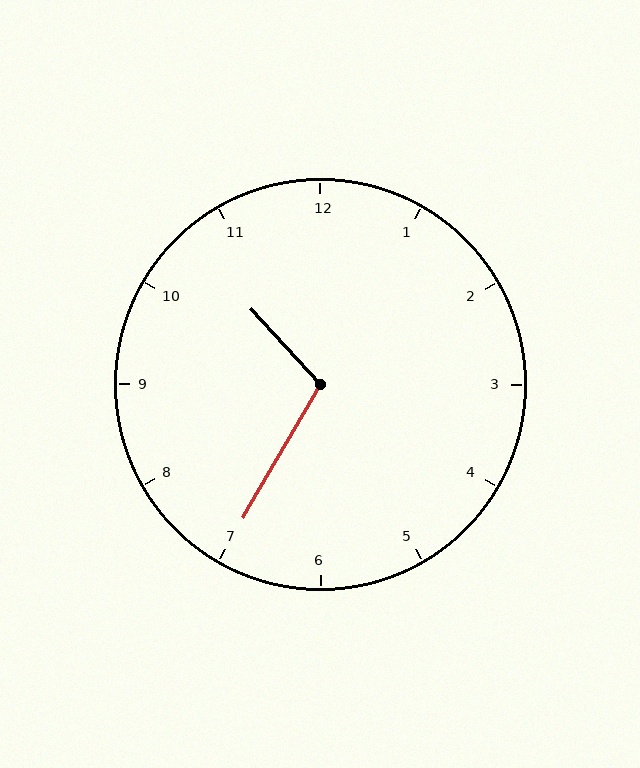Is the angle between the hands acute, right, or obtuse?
It is obtuse.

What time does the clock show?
10:35.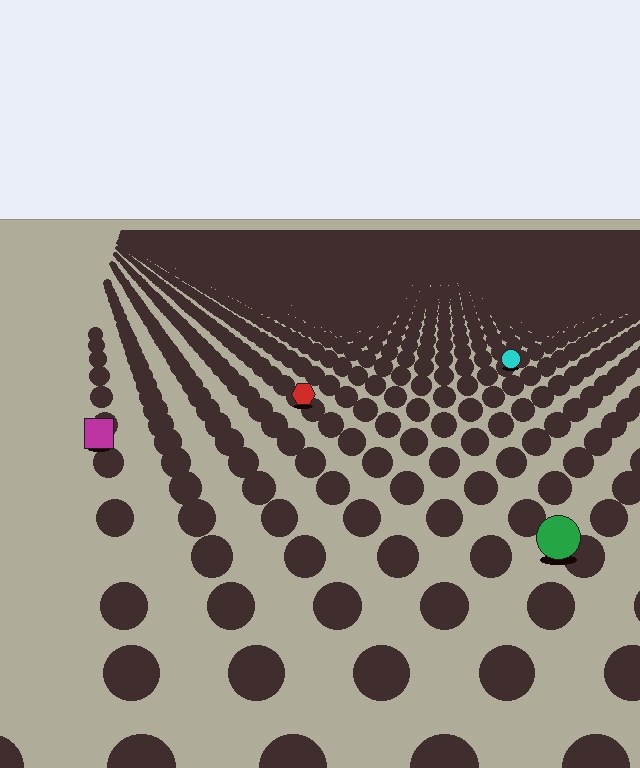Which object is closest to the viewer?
The green circle is closest. The texture marks near it are larger and more spread out.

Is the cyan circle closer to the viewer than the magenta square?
No. The magenta square is closer — you can tell from the texture gradient: the ground texture is coarser near it.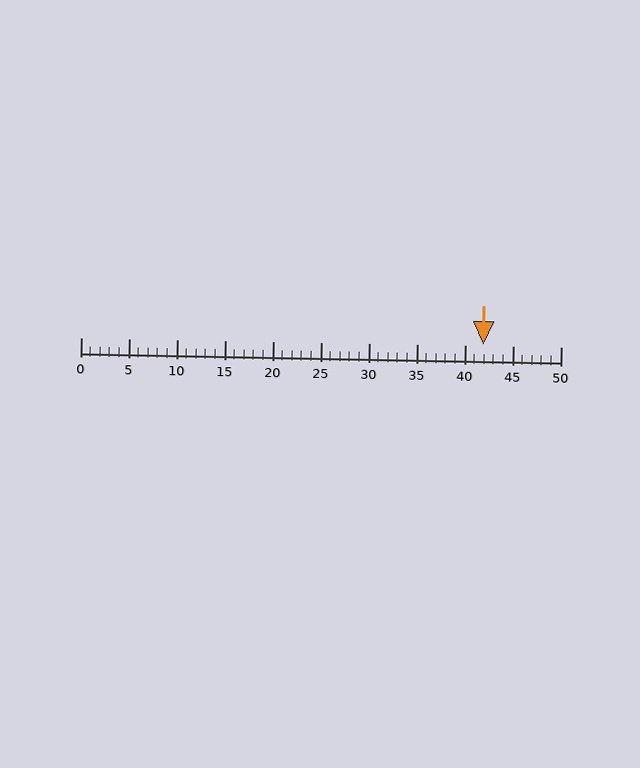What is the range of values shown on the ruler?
The ruler shows values from 0 to 50.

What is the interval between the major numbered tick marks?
The major tick marks are spaced 5 units apart.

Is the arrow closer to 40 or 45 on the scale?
The arrow is closer to 40.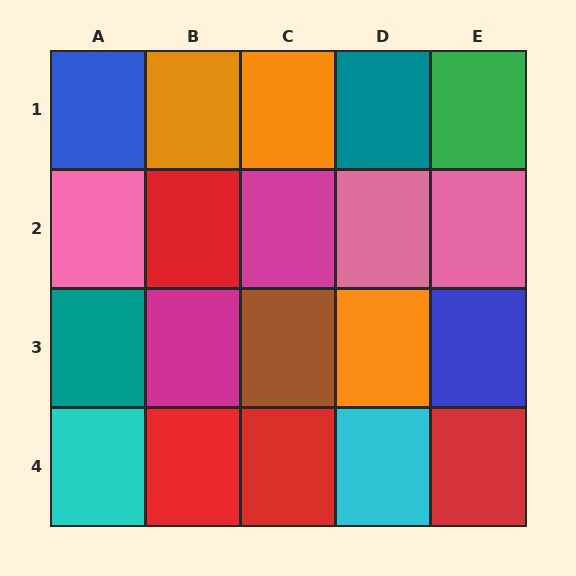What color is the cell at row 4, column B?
Red.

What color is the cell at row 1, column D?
Teal.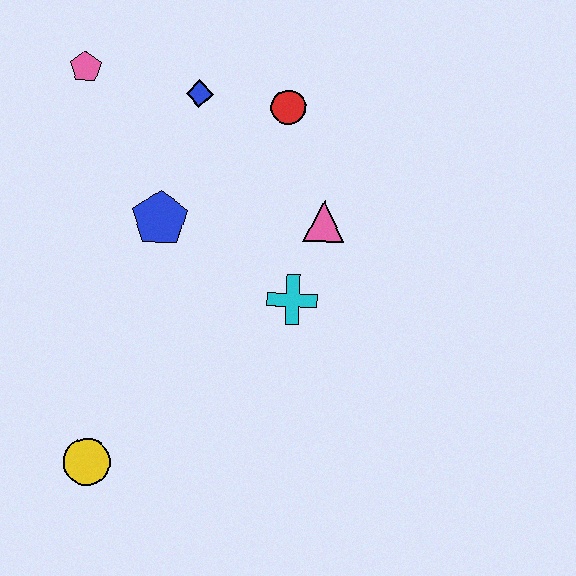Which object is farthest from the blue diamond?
The yellow circle is farthest from the blue diamond.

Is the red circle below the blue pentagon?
No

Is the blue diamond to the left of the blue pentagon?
No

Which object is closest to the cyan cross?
The pink triangle is closest to the cyan cross.